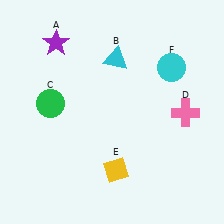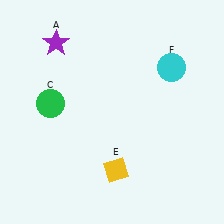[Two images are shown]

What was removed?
The pink cross (D), the cyan triangle (B) were removed in Image 2.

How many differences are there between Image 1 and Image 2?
There are 2 differences between the two images.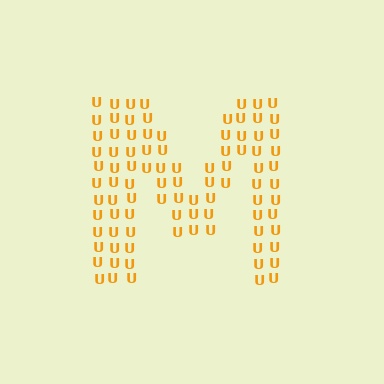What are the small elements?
The small elements are letter U's.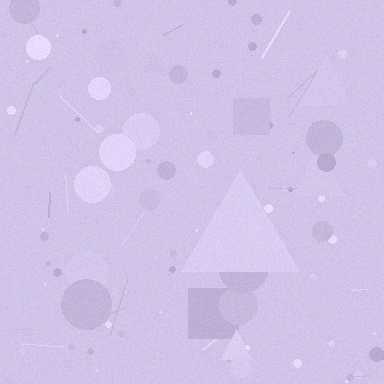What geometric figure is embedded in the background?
A triangle is embedded in the background.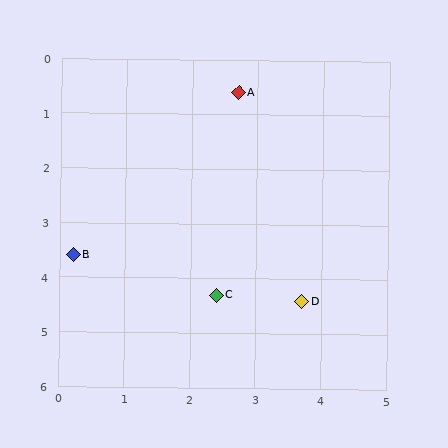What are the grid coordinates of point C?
Point C is at approximately (2.4, 4.3).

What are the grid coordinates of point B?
Point B is at approximately (0.2, 3.6).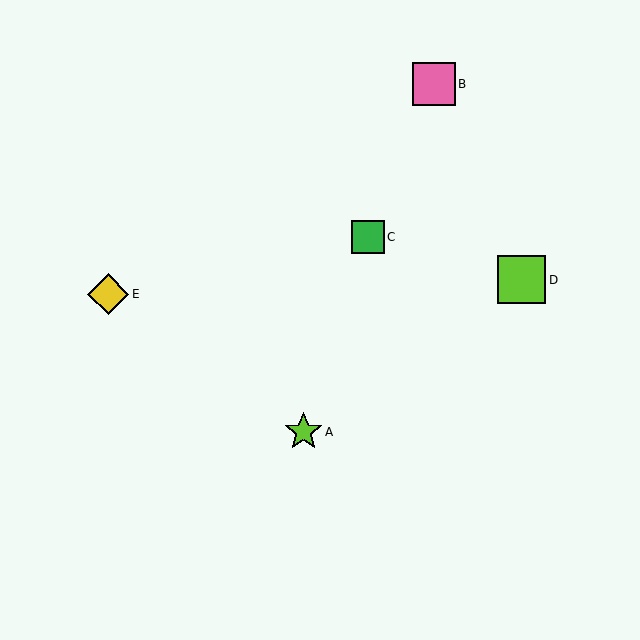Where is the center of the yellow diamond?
The center of the yellow diamond is at (108, 294).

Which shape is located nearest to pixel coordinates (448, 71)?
The pink square (labeled B) at (434, 84) is nearest to that location.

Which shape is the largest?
The lime square (labeled D) is the largest.